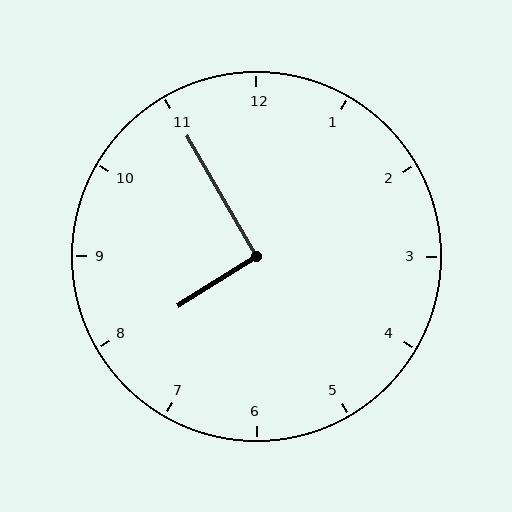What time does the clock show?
7:55.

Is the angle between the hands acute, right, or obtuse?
It is right.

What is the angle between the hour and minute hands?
Approximately 92 degrees.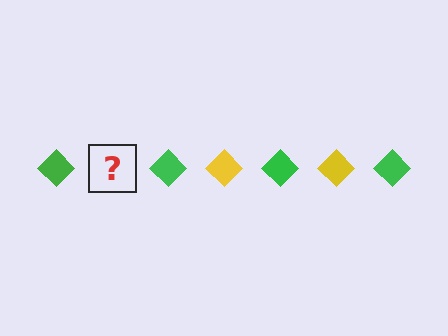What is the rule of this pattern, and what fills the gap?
The rule is that the pattern cycles through green, yellow diamonds. The gap should be filled with a yellow diamond.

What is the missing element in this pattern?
The missing element is a yellow diamond.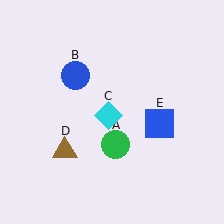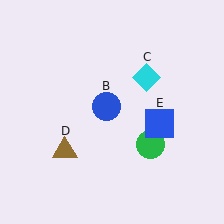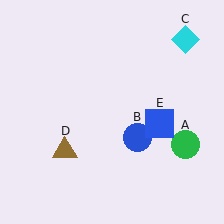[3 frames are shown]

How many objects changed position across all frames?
3 objects changed position: green circle (object A), blue circle (object B), cyan diamond (object C).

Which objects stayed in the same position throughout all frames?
Brown triangle (object D) and blue square (object E) remained stationary.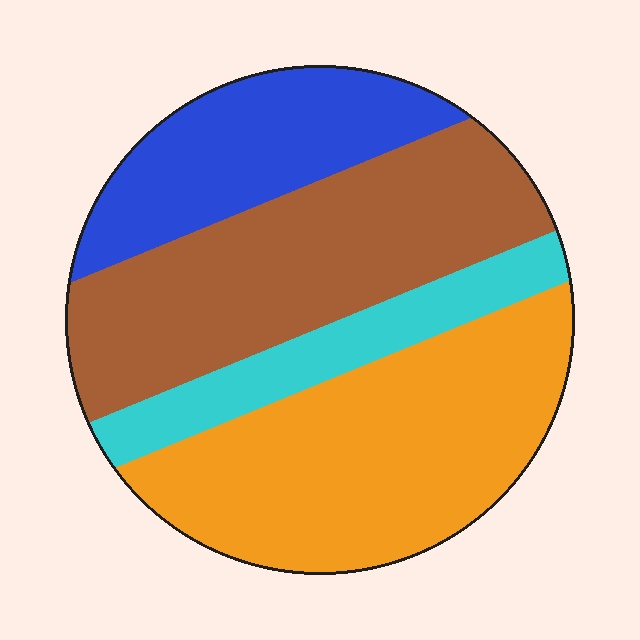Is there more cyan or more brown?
Brown.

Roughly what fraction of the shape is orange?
Orange takes up about three eighths (3/8) of the shape.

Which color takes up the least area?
Cyan, at roughly 15%.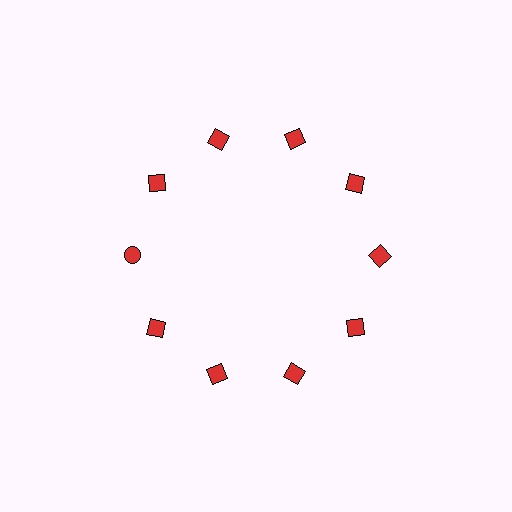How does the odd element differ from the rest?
It has a different shape: circle instead of square.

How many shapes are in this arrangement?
There are 10 shapes arranged in a ring pattern.